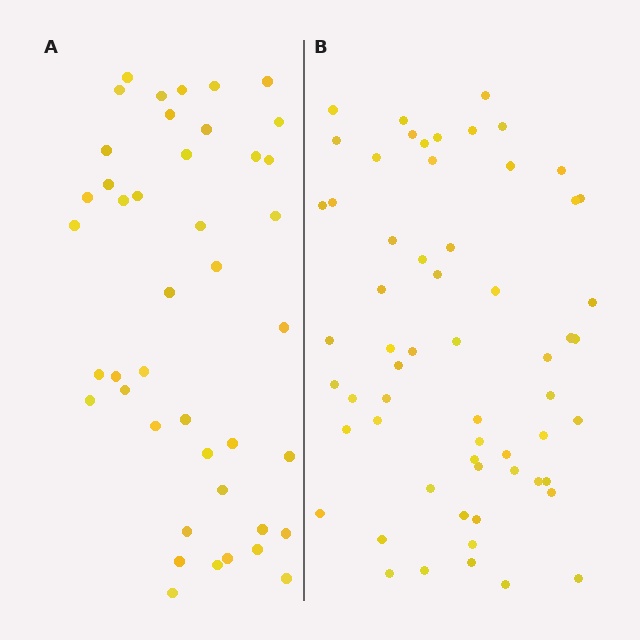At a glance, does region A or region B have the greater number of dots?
Region B (the right region) has more dots.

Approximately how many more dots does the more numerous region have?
Region B has approximately 15 more dots than region A.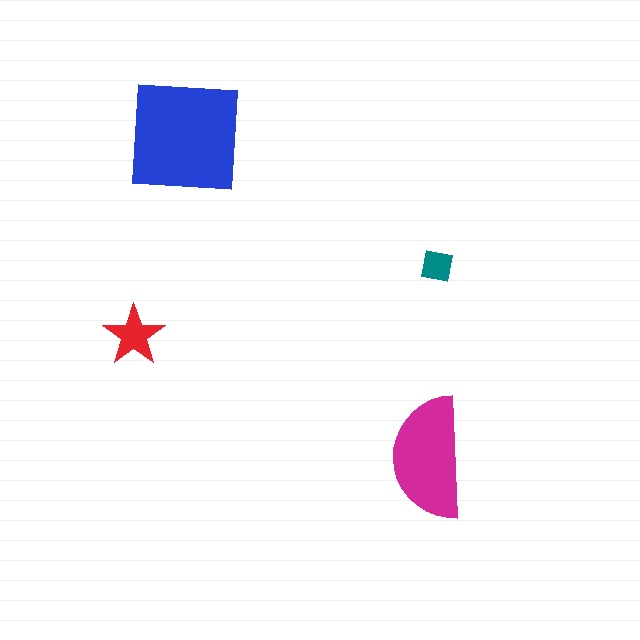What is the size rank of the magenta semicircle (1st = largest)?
2nd.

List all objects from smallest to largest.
The teal square, the red star, the magenta semicircle, the blue square.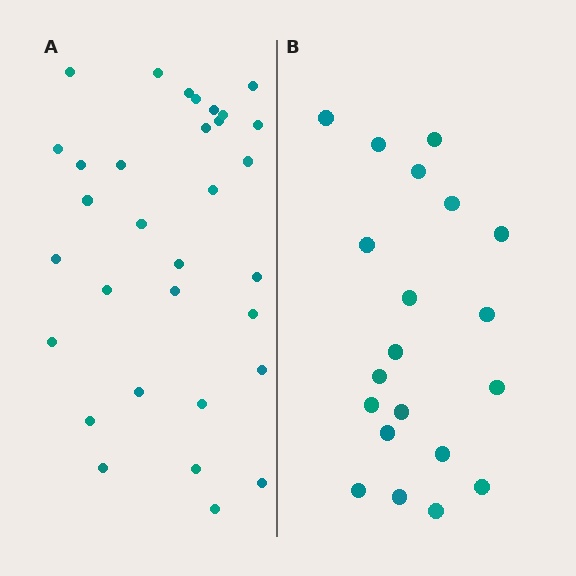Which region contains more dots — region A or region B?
Region A (the left region) has more dots.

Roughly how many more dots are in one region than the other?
Region A has roughly 12 or so more dots than region B.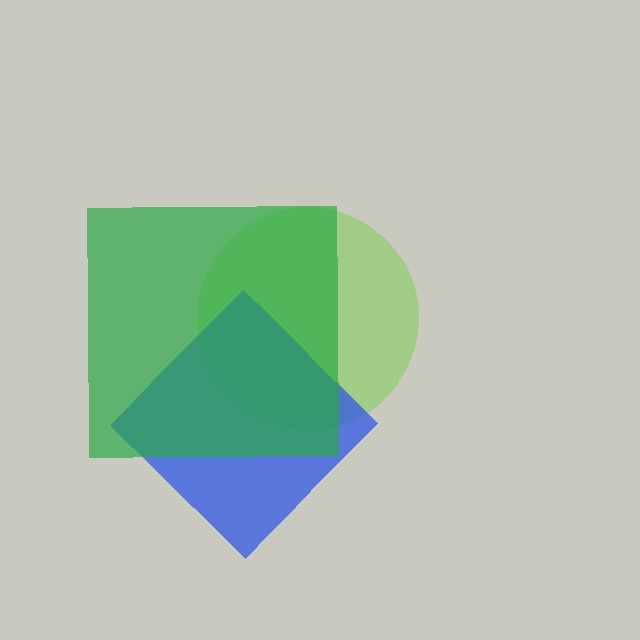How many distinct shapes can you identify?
There are 3 distinct shapes: a lime circle, a blue diamond, a green square.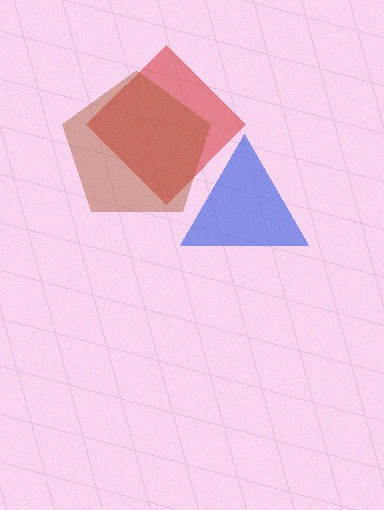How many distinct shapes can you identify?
There are 3 distinct shapes: a red diamond, a blue triangle, a brown pentagon.